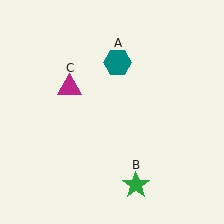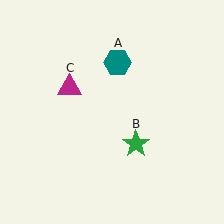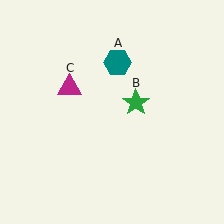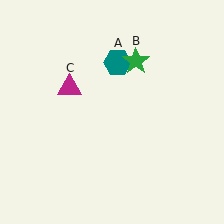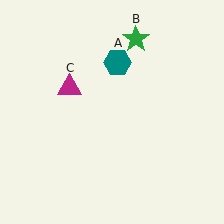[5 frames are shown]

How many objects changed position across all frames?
1 object changed position: green star (object B).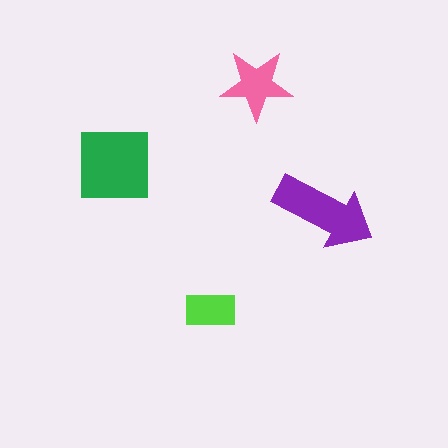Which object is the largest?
The green square.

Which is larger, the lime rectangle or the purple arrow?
The purple arrow.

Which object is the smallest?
The lime rectangle.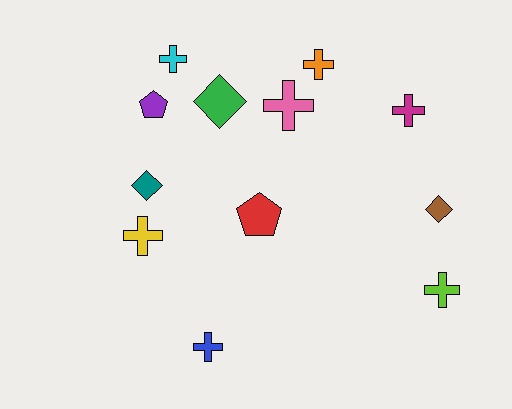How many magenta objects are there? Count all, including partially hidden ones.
There is 1 magenta object.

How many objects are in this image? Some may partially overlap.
There are 12 objects.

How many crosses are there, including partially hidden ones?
There are 7 crosses.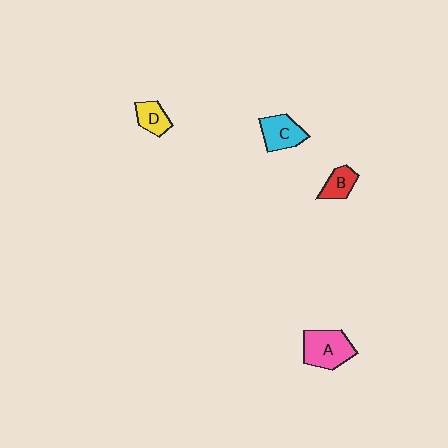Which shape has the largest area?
Shape A (pink).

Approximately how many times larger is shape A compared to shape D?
Approximately 1.8 times.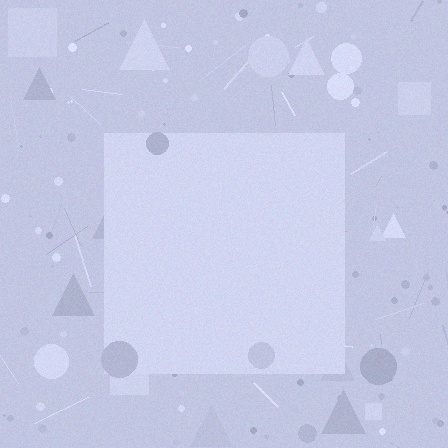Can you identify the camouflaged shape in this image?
The camouflaged shape is a square.